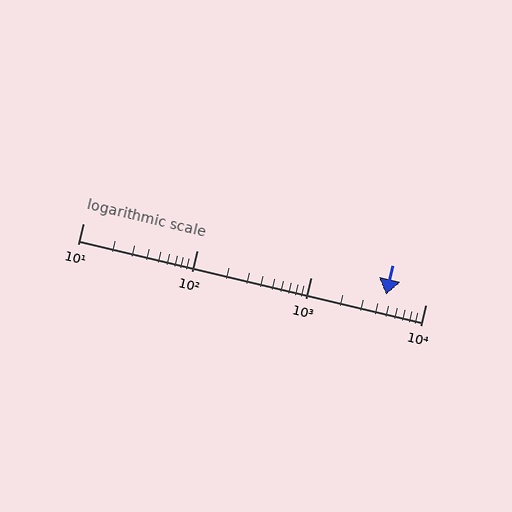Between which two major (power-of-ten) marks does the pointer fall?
The pointer is between 1000 and 10000.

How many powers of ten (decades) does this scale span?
The scale spans 3 decades, from 10 to 10000.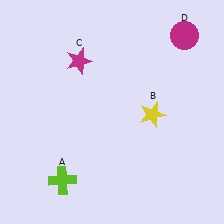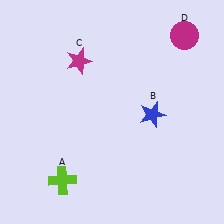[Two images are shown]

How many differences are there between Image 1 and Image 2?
There is 1 difference between the two images.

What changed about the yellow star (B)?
In Image 1, B is yellow. In Image 2, it changed to blue.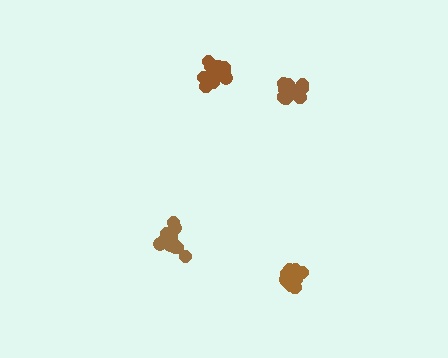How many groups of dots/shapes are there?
There are 4 groups.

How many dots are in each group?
Group 1: 13 dots, Group 2: 14 dots, Group 3: 12 dots, Group 4: 11 dots (50 total).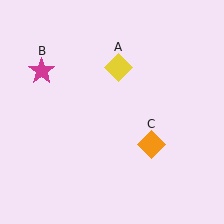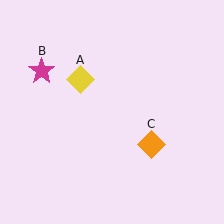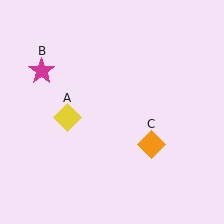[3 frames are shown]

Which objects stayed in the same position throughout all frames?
Magenta star (object B) and orange diamond (object C) remained stationary.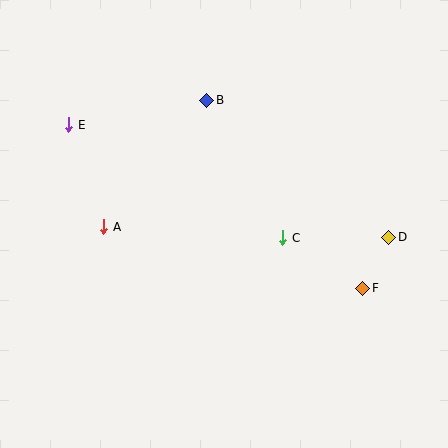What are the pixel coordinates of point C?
Point C is at (283, 238).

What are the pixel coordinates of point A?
Point A is at (104, 227).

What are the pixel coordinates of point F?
Point F is at (363, 288).